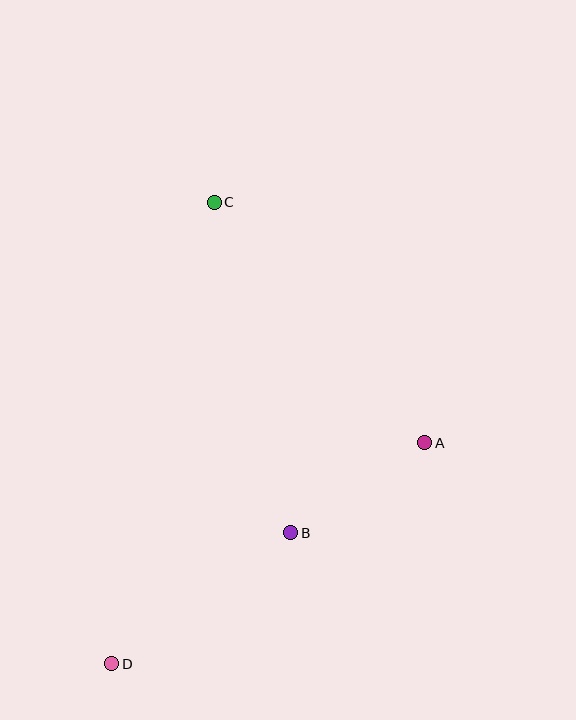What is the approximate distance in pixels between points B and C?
The distance between B and C is approximately 339 pixels.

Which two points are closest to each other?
Points A and B are closest to each other.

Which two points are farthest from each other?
Points C and D are farthest from each other.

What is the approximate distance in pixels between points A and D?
The distance between A and D is approximately 383 pixels.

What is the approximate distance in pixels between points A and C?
The distance between A and C is approximately 319 pixels.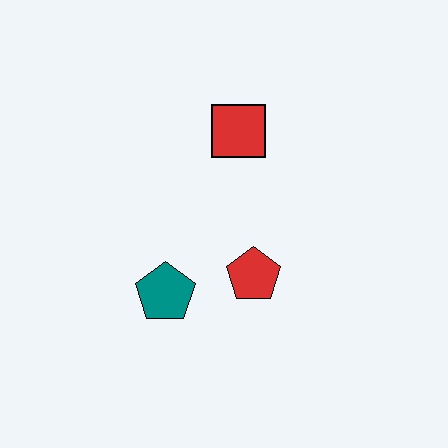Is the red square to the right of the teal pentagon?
Yes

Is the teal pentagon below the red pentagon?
Yes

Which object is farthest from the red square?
The teal pentagon is farthest from the red square.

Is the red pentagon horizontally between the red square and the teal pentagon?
No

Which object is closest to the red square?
The red pentagon is closest to the red square.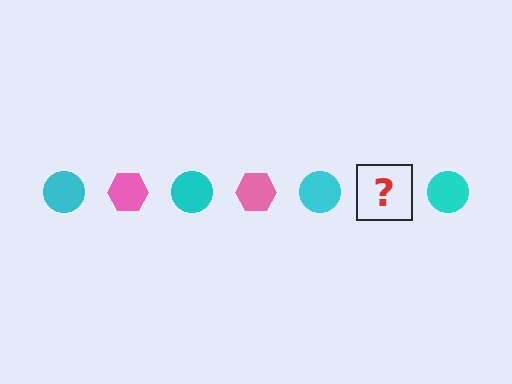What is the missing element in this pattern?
The missing element is a pink hexagon.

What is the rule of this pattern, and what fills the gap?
The rule is that the pattern alternates between cyan circle and pink hexagon. The gap should be filled with a pink hexagon.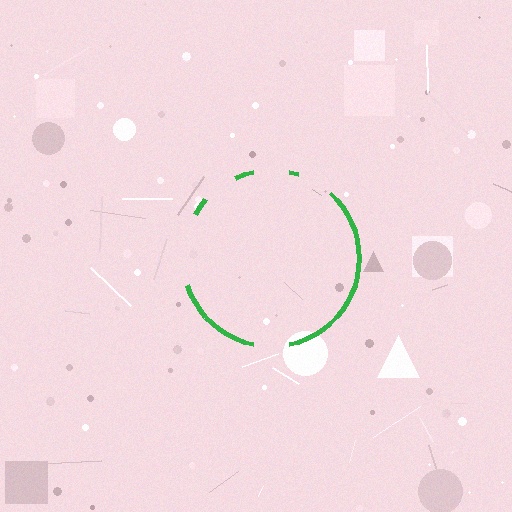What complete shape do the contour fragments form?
The contour fragments form a circle.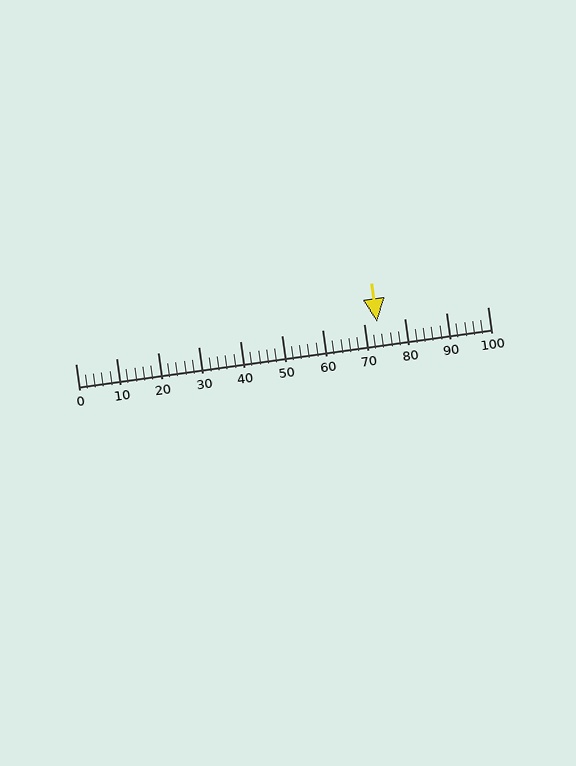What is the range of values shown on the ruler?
The ruler shows values from 0 to 100.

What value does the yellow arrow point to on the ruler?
The yellow arrow points to approximately 73.